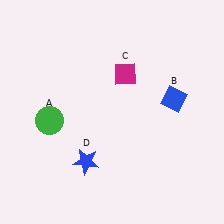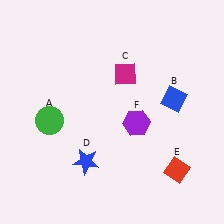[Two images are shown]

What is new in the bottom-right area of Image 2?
A red diamond (E) was added in the bottom-right area of Image 2.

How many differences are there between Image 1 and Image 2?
There are 2 differences between the two images.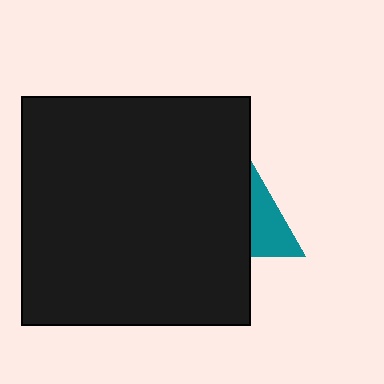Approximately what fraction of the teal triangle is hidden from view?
Roughly 68% of the teal triangle is hidden behind the black square.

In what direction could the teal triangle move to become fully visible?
The teal triangle could move right. That would shift it out from behind the black square entirely.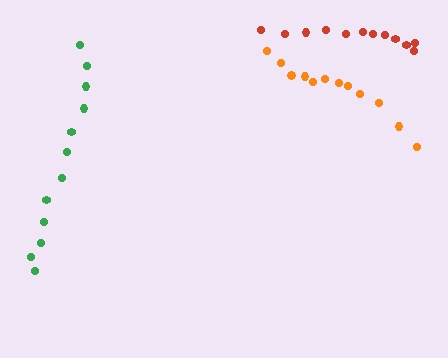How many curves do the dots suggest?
There are 3 distinct paths.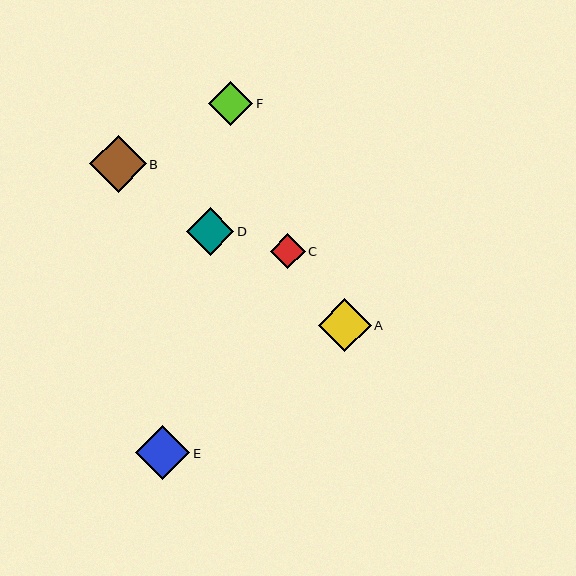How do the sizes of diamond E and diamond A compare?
Diamond E and diamond A are approximately the same size.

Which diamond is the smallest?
Diamond C is the smallest with a size of approximately 35 pixels.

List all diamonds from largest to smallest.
From largest to smallest: B, E, A, D, F, C.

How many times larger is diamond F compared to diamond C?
Diamond F is approximately 1.3 times the size of diamond C.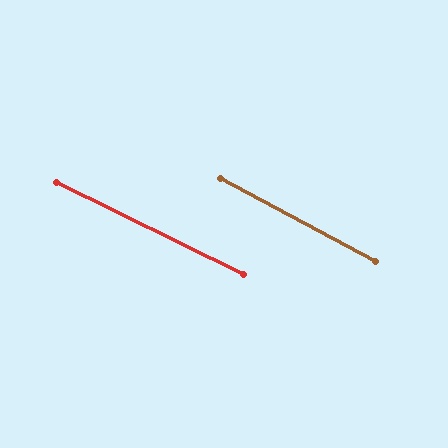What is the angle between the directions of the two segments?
Approximately 2 degrees.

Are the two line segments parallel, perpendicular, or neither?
Parallel — their directions differ by only 1.8°.